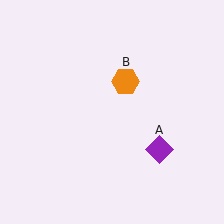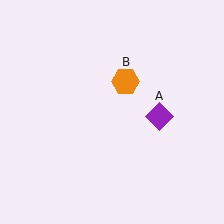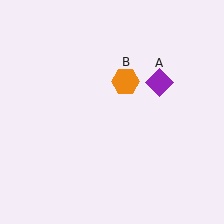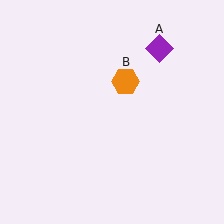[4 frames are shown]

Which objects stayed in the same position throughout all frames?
Orange hexagon (object B) remained stationary.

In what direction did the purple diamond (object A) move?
The purple diamond (object A) moved up.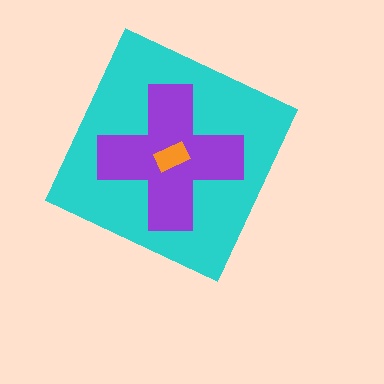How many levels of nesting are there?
3.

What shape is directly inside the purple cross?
The orange rectangle.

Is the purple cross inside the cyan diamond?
Yes.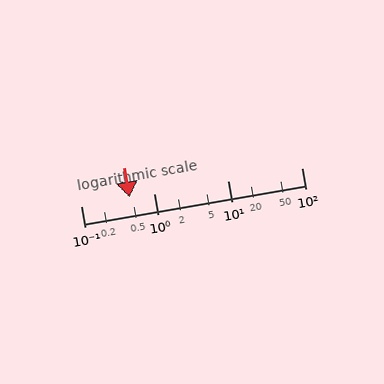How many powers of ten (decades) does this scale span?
The scale spans 3 decades, from 0.1 to 100.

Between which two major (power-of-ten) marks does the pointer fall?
The pointer is between 0.1 and 1.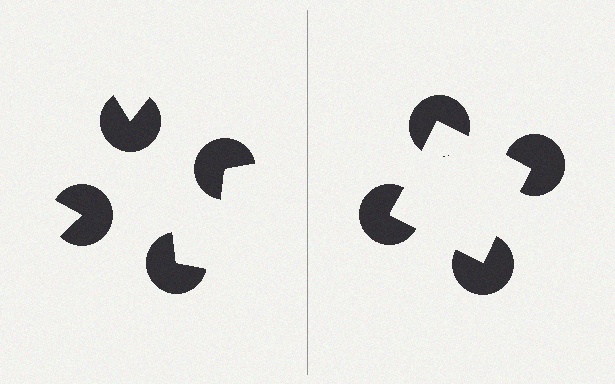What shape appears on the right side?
An illusory square.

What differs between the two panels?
The pac-man discs are positioned identically on both sides; only the wedge orientations differ. On the right they align to a square; on the left they are misaligned.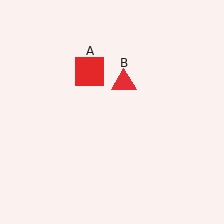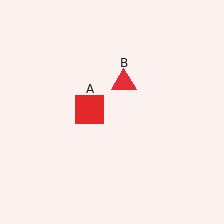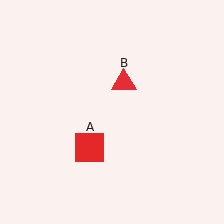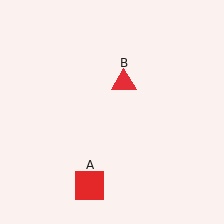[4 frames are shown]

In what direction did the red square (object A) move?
The red square (object A) moved down.